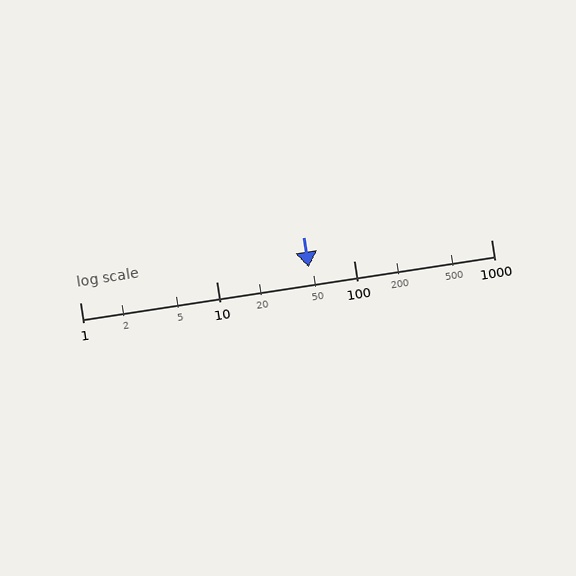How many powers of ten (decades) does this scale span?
The scale spans 3 decades, from 1 to 1000.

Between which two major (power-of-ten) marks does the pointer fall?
The pointer is between 10 and 100.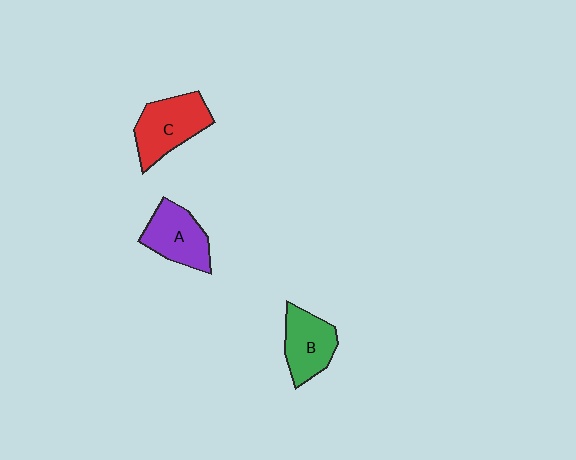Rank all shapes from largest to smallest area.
From largest to smallest: C (red), A (purple), B (green).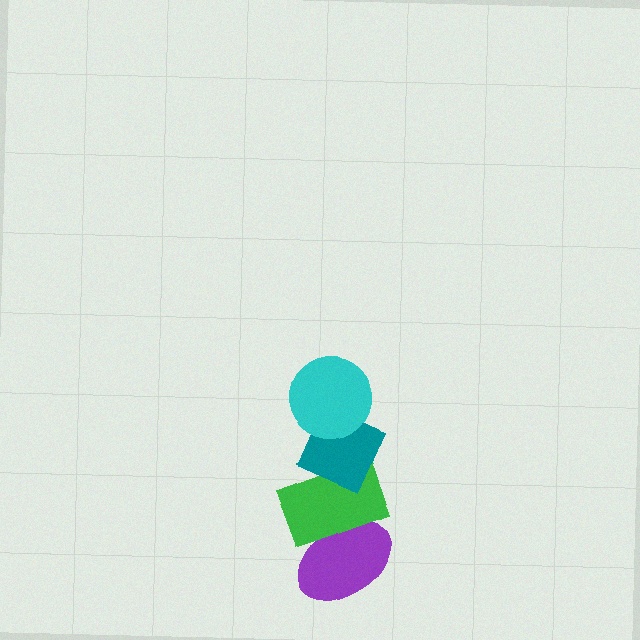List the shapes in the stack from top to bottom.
From top to bottom: the cyan circle, the teal diamond, the green rectangle, the purple ellipse.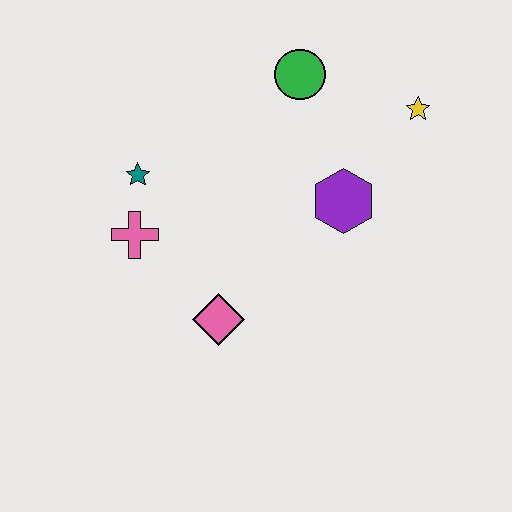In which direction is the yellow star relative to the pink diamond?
The yellow star is above the pink diamond.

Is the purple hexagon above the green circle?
No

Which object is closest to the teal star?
The pink cross is closest to the teal star.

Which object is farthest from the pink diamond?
The yellow star is farthest from the pink diamond.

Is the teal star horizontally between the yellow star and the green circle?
No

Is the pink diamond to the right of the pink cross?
Yes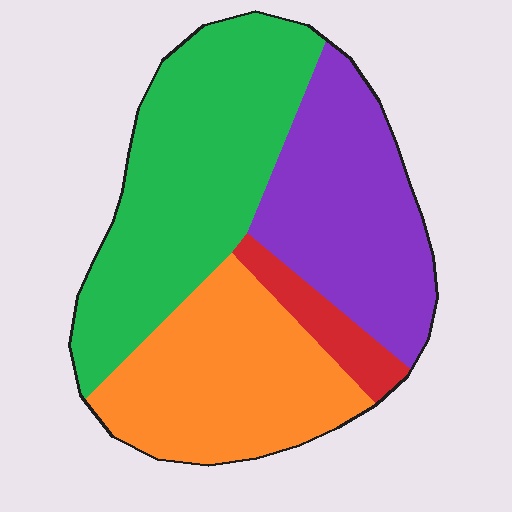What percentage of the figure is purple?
Purple takes up between a quarter and a half of the figure.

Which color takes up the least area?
Red, at roughly 5%.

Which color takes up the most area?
Green, at roughly 40%.